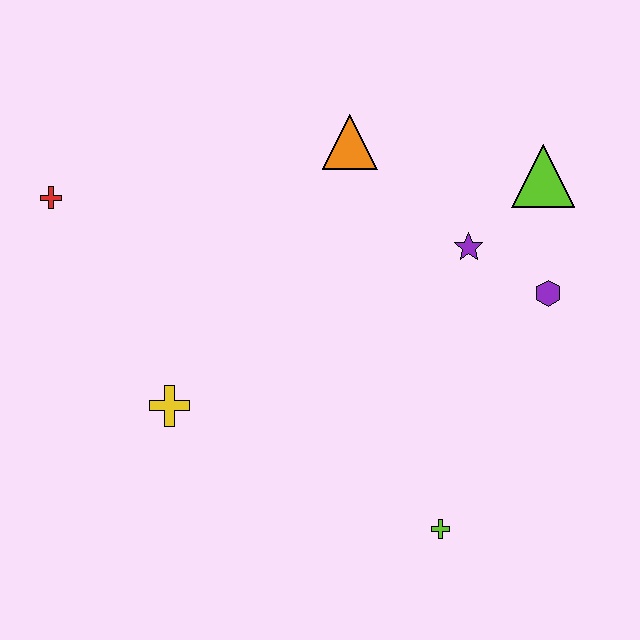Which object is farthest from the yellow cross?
The lime triangle is farthest from the yellow cross.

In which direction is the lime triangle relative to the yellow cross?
The lime triangle is to the right of the yellow cross.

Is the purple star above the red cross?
No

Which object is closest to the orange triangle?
The purple star is closest to the orange triangle.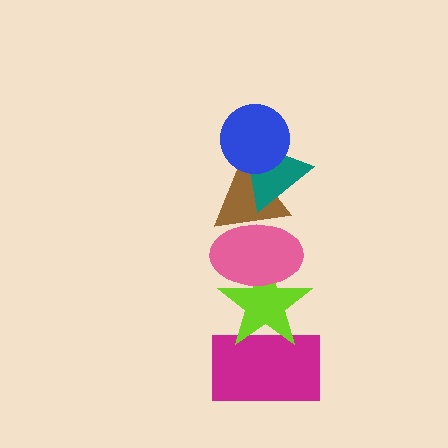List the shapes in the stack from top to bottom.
From top to bottom: the blue circle, the teal triangle, the brown triangle, the pink ellipse, the lime star, the magenta rectangle.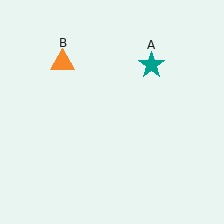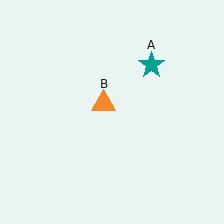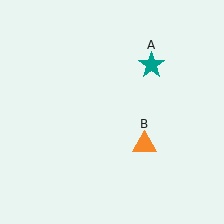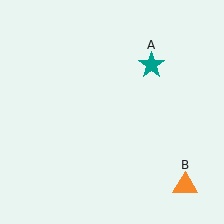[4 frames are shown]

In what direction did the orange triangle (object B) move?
The orange triangle (object B) moved down and to the right.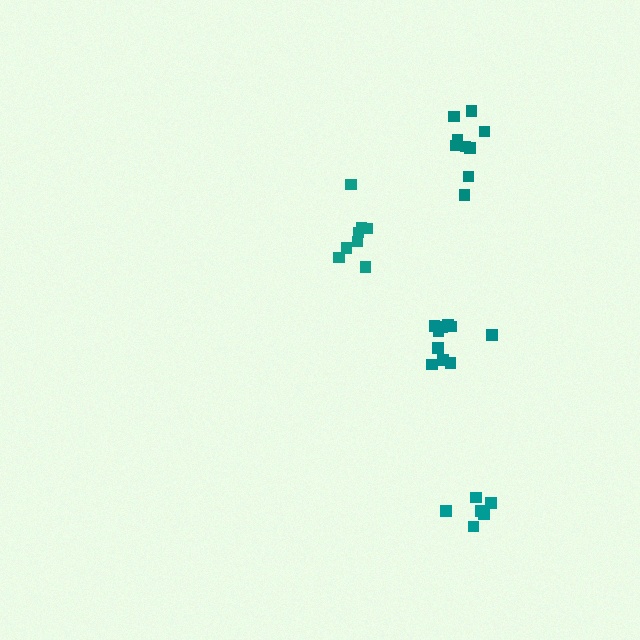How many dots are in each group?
Group 1: 8 dots, Group 2: 11 dots, Group 3: 6 dots, Group 4: 9 dots (34 total).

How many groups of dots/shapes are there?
There are 4 groups.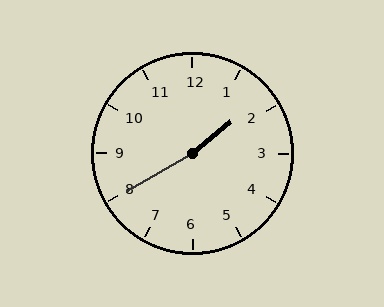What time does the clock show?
1:40.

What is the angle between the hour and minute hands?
Approximately 170 degrees.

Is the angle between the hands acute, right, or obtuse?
It is obtuse.